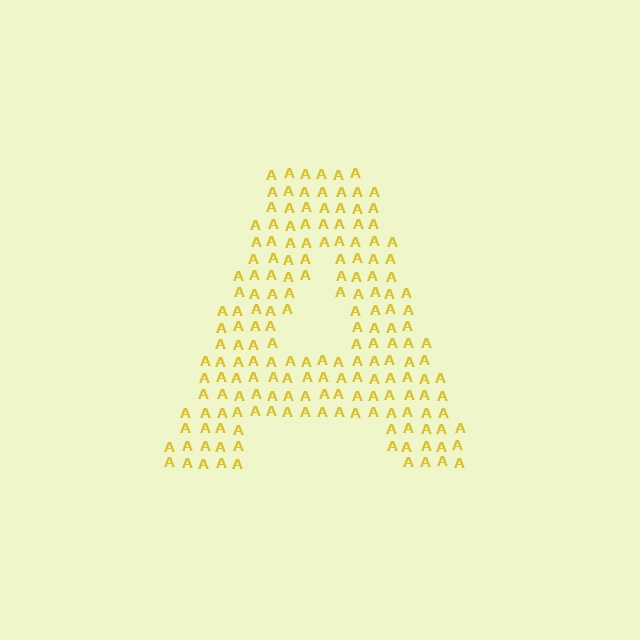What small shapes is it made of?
It is made of small letter A's.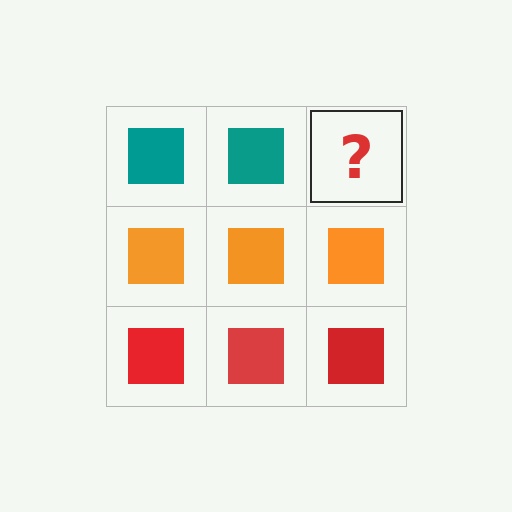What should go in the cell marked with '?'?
The missing cell should contain a teal square.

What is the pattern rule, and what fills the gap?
The rule is that each row has a consistent color. The gap should be filled with a teal square.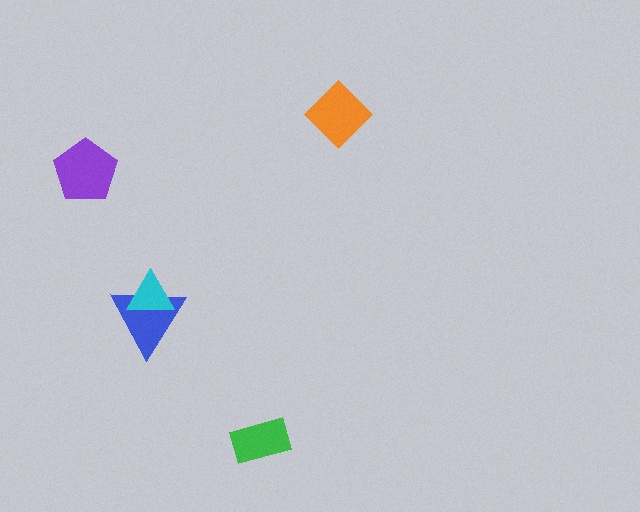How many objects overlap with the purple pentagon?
0 objects overlap with the purple pentagon.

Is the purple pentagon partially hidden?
No, no other shape covers it.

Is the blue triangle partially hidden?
Yes, it is partially covered by another shape.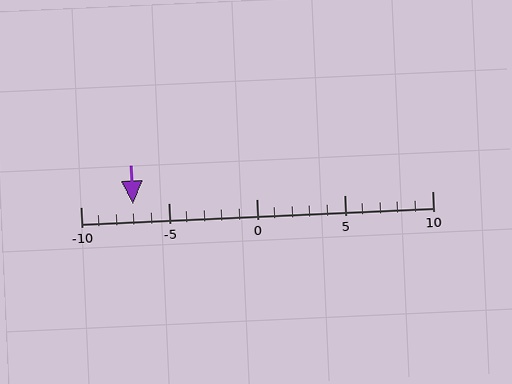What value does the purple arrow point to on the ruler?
The purple arrow points to approximately -7.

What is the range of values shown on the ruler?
The ruler shows values from -10 to 10.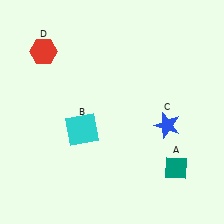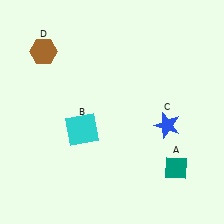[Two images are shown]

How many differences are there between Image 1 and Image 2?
There is 1 difference between the two images.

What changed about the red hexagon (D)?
In Image 1, D is red. In Image 2, it changed to brown.